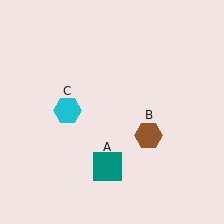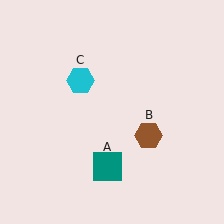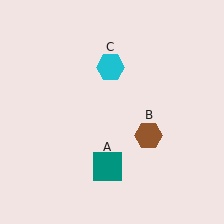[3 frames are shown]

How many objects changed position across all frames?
1 object changed position: cyan hexagon (object C).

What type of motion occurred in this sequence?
The cyan hexagon (object C) rotated clockwise around the center of the scene.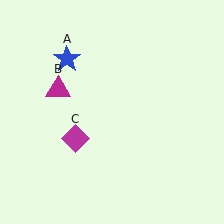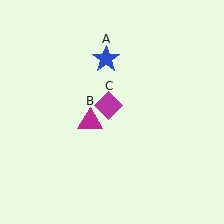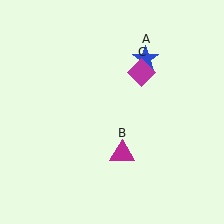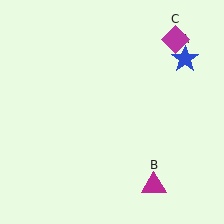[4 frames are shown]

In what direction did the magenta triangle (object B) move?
The magenta triangle (object B) moved down and to the right.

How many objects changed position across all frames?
3 objects changed position: blue star (object A), magenta triangle (object B), magenta diamond (object C).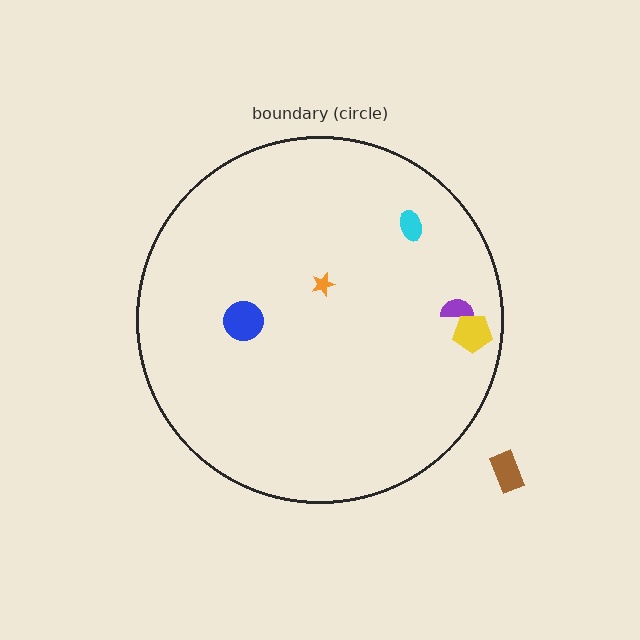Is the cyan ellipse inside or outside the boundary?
Inside.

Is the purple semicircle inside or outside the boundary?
Inside.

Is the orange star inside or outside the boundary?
Inside.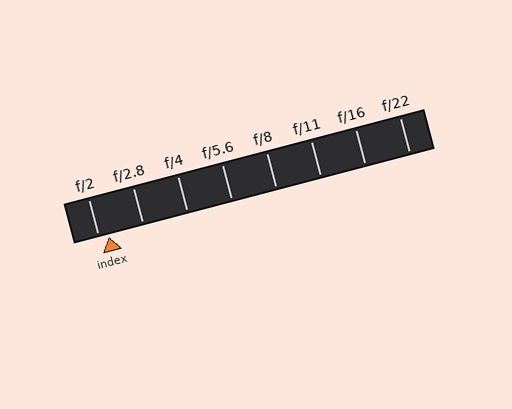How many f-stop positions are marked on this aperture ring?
There are 8 f-stop positions marked.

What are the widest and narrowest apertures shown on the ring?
The widest aperture shown is f/2 and the narrowest is f/22.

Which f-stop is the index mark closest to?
The index mark is closest to f/2.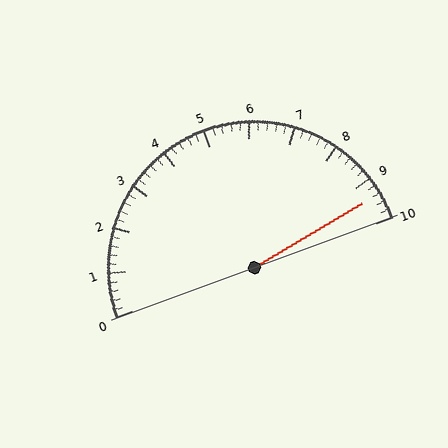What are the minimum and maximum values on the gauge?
The gauge ranges from 0 to 10.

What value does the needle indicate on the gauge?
The needle indicates approximately 9.4.